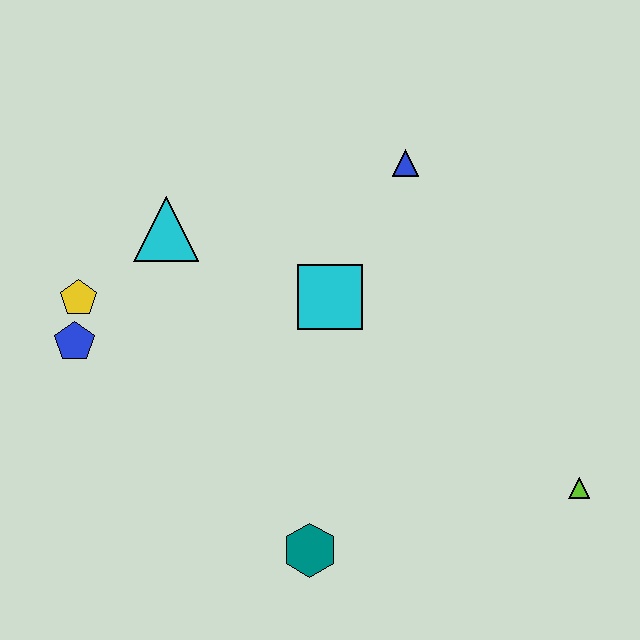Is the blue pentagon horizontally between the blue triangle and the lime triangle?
No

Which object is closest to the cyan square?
The blue triangle is closest to the cyan square.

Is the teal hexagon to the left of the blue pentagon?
No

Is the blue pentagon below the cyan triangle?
Yes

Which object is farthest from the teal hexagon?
The blue triangle is farthest from the teal hexagon.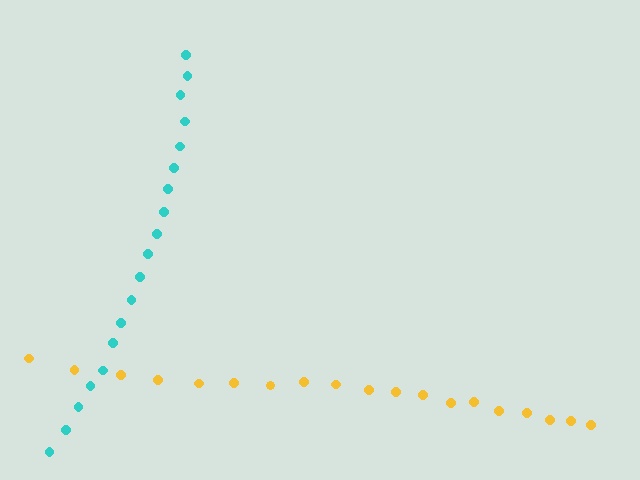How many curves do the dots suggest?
There are 2 distinct paths.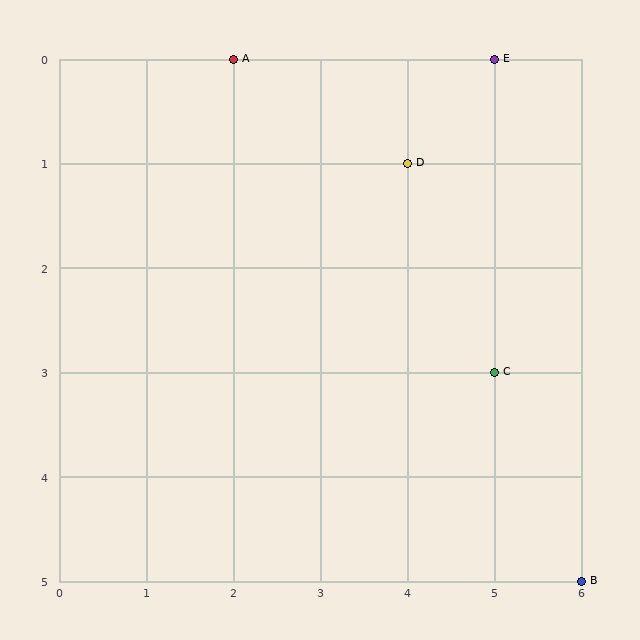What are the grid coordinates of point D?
Point D is at grid coordinates (4, 1).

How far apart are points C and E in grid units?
Points C and E are 3 rows apart.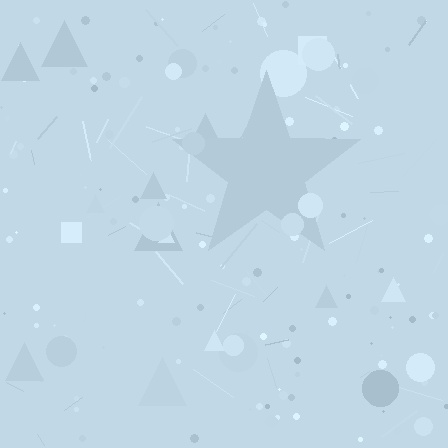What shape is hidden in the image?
A star is hidden in the image.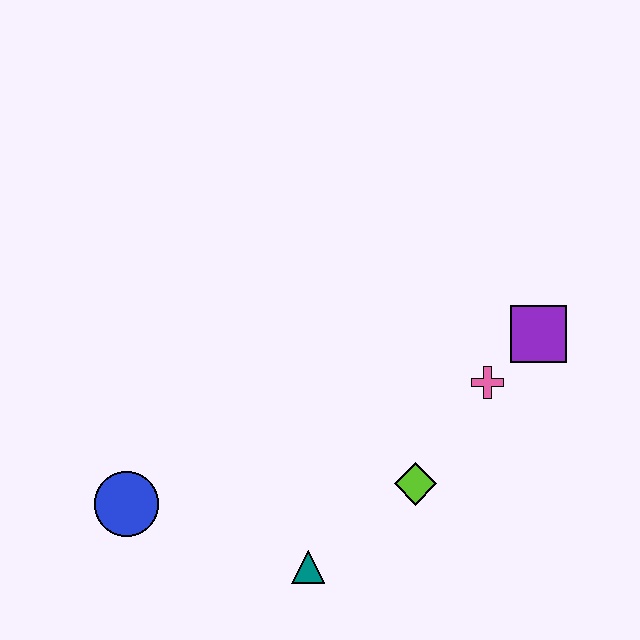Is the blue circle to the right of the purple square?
No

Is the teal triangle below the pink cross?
Yes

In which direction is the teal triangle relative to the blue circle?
The teal triangle is to the right of the blue circle.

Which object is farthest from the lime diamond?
The blue circle is farthest from the lime diamond.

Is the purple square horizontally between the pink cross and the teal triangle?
No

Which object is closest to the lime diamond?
The pink cross is closest to the lime diamond.